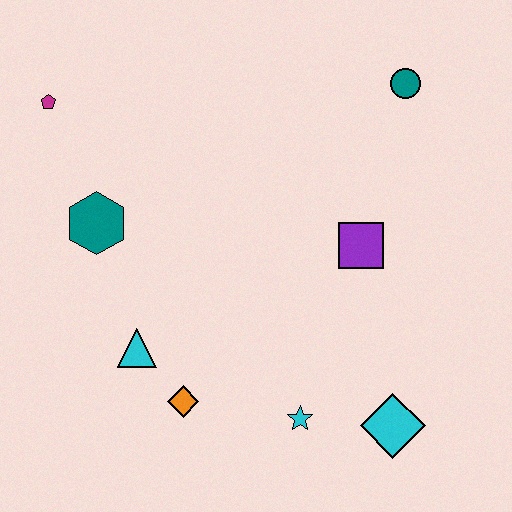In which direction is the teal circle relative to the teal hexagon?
The teal circle is to the right of the teal hexagon.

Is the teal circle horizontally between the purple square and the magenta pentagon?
No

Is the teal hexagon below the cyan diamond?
No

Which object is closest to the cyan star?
The cyan diamond is closest to the cyan star.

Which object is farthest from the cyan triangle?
The teal circle is farthest from the cyan triangle.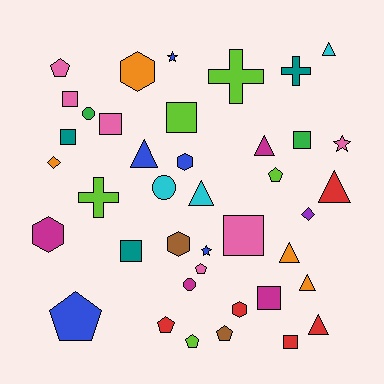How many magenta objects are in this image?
There are 4 magenta objects.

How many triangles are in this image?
There are 8 triangles.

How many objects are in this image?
There are 40 objects.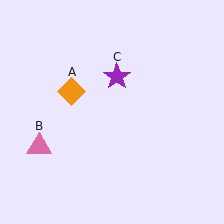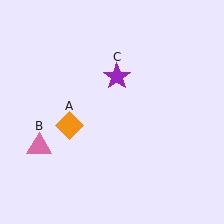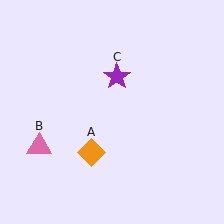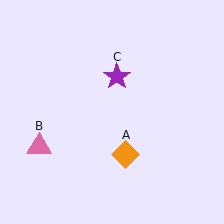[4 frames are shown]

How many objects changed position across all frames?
1 object changed position: orange diamond (object A).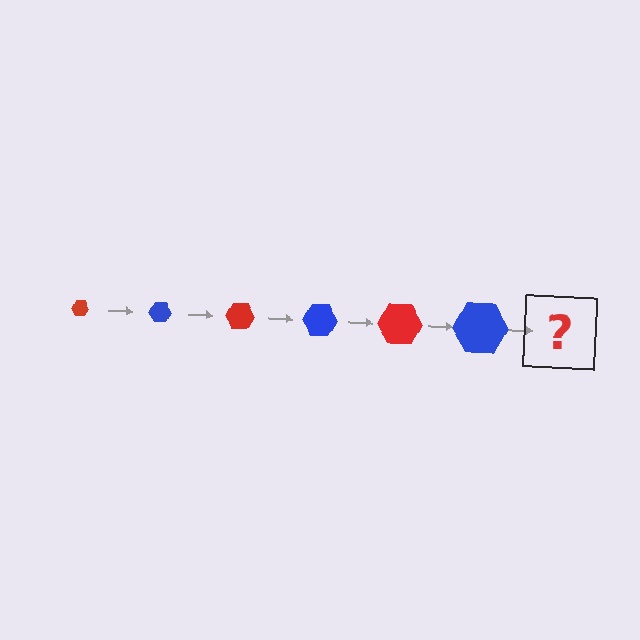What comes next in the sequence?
The next element should be a red hexagon, larger than the previous one.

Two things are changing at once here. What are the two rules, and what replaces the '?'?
The two rules are that the hexagon grows larger each step and the color cycles through red and blue. The '?' should be a red hexagon, larger than the previous one.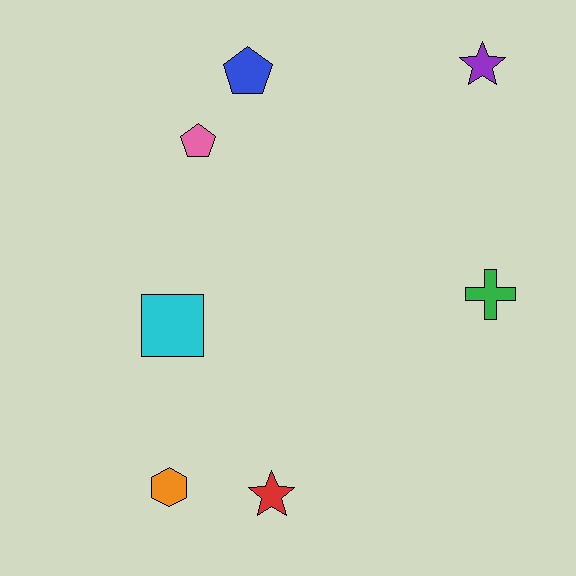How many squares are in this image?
There is 1 square.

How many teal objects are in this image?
There are no teal objects.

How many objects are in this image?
There are 7 objects.